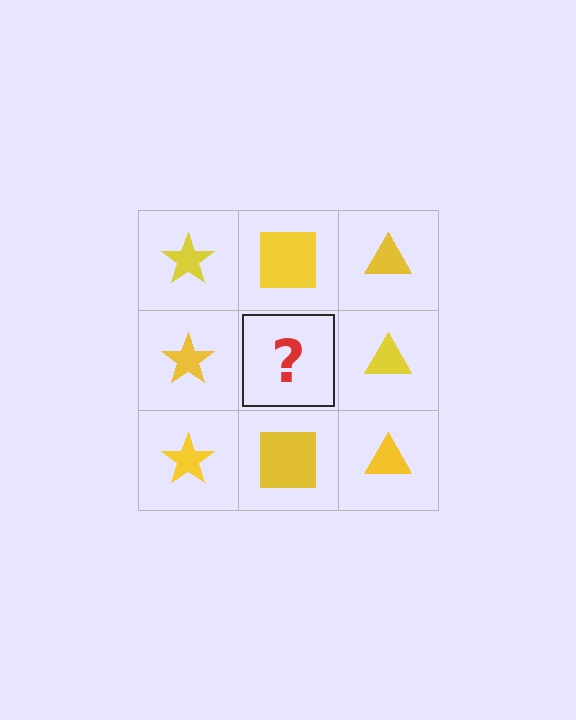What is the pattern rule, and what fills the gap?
The rule is that each column has a consistent shape. The gap should be filled with a yellow square.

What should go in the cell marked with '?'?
The missing cell should contain a yellow square.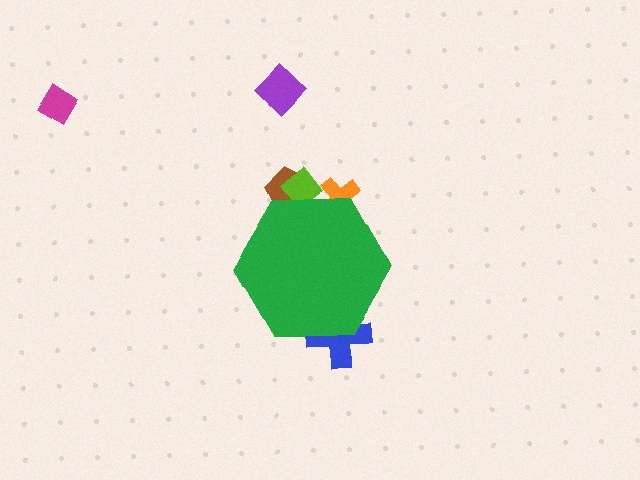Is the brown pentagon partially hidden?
Yes, the brown pentagon is partially hidden behind the green hexagon.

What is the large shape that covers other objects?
A green hexagon.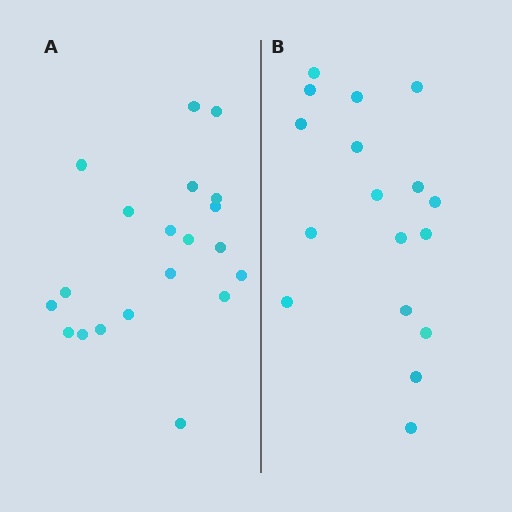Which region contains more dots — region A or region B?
Region A (the left region) has more dots.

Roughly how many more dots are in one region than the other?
Region A has just a few more — roughly 2 or 3 more dots than region B.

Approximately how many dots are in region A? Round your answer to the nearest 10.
About 20 dots.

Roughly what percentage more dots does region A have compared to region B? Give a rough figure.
About 20% more.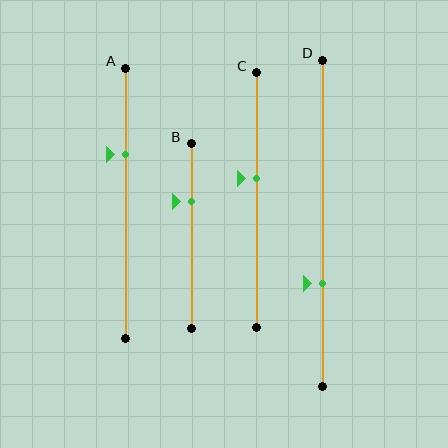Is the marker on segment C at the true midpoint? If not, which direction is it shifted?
No, the marker on segment C is shifted upward by about 8% of the segment length.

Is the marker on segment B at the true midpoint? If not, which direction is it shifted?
No, the marker on segment B is shifted upward by about 18% of the segment length.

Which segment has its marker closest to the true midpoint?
Segment C has its marker closest to the true midpoint.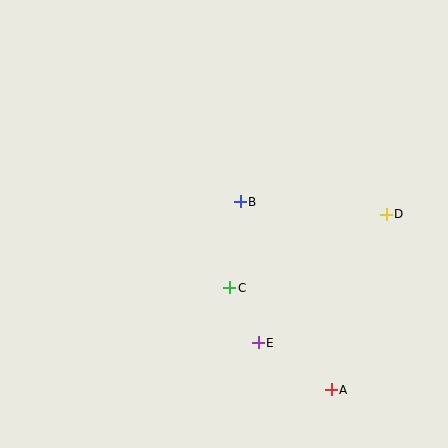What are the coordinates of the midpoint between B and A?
The midpoint between B and A is at (286, 296).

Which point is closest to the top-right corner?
Point D is closest to the top-right corner.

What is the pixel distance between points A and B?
The distance between A and B is 209 pixels.